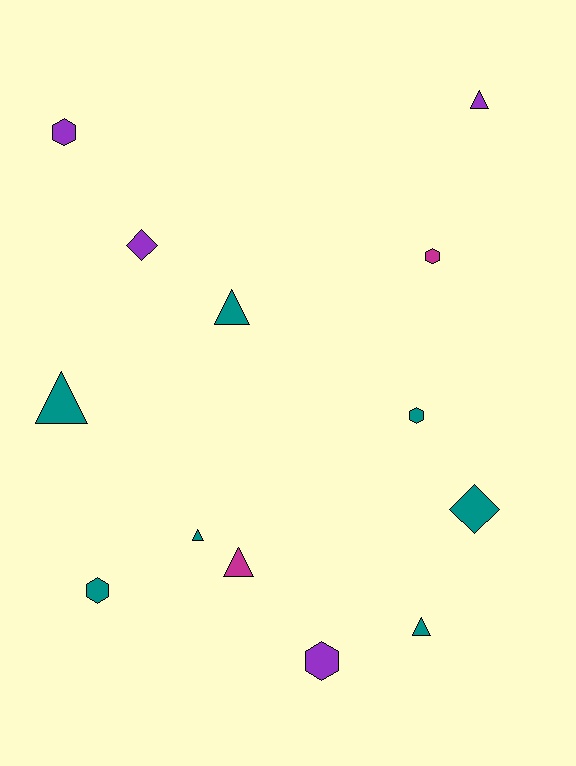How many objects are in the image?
There are 13 objects.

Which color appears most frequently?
Teal, with 7 objects.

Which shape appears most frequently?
Triangle, with 6 objects.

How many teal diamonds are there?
There is 1 teal diamond.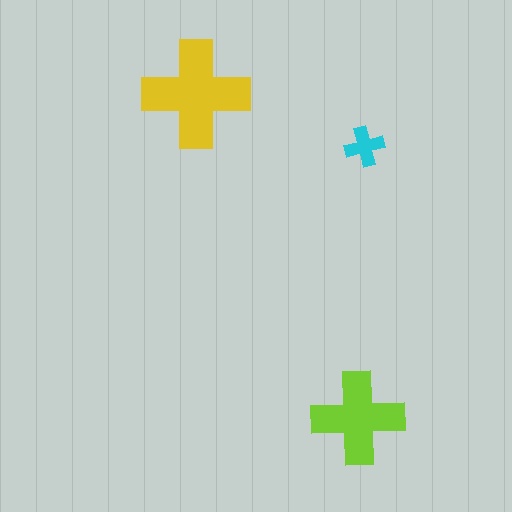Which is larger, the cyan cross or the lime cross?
The lime one.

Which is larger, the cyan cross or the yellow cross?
The yellow one.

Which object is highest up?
The yellow cross is topmost.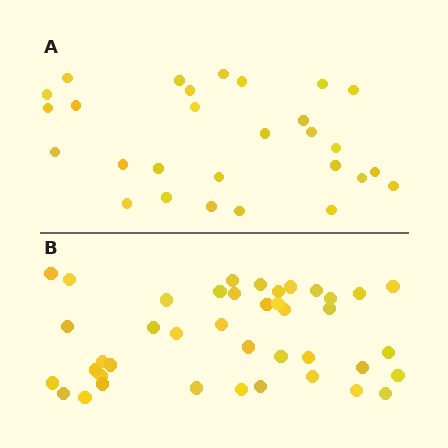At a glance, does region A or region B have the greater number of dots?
Region B (the bottom region) has more dots.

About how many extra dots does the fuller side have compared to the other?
Region B has approximately 15 more dots than region A.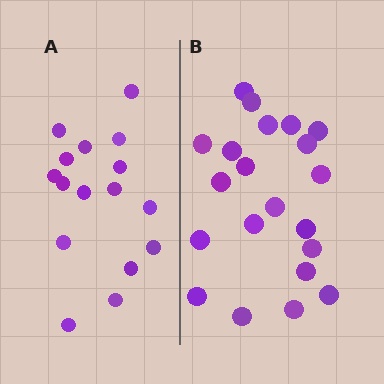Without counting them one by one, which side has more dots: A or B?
Region B (the right region) has more dots.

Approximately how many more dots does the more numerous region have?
Region B has about 5 more dots than region A.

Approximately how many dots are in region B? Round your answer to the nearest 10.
About 20 dots. (The exact count is 21, which rounds to 20.)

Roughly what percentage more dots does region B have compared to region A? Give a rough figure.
About 30% more.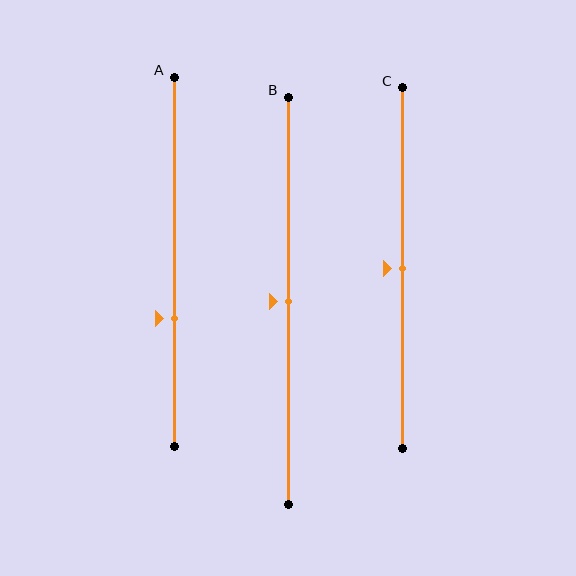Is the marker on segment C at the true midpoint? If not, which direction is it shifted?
Yes, the marker on segment C is at the true midpoint.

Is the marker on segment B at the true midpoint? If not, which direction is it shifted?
Yes, the marker on segment B is at the true midpoint.